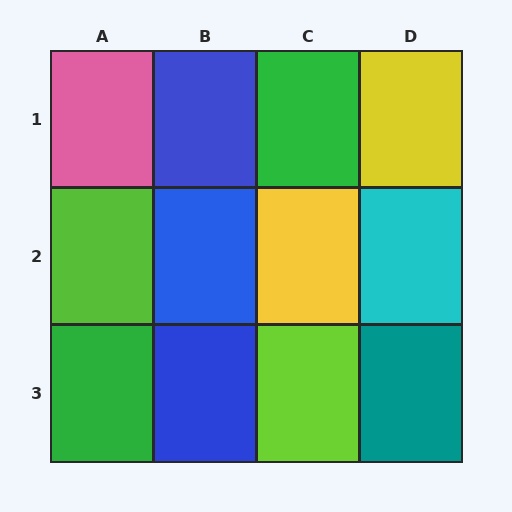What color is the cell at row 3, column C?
Lime.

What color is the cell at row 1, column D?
Yellow.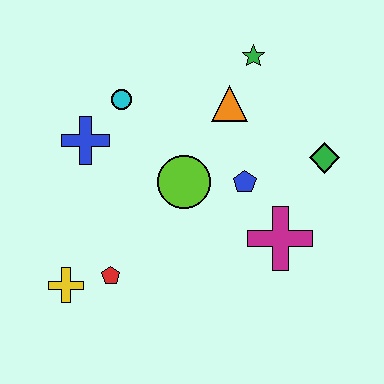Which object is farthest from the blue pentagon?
The yellow cross is farthest from the blue pentagon.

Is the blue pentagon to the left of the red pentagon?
No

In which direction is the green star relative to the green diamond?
The green star is above the green diamond.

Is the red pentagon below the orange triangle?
Yes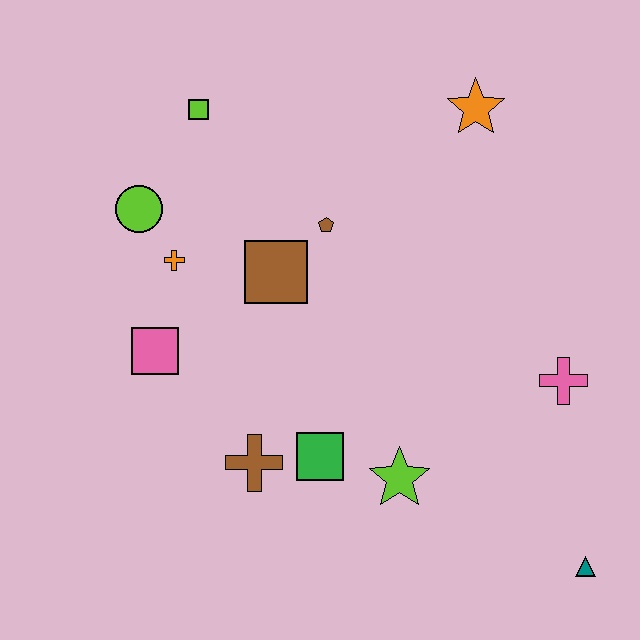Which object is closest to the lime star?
The green square is closest to the lime star.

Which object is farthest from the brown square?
The teal triangle is farthest from the brown square.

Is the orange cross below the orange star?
Yes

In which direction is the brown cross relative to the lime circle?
The brown cross is below the lime circle.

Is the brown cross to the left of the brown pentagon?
Yes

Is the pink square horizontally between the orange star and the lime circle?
Yes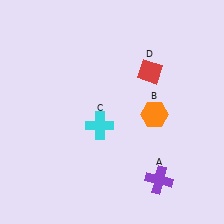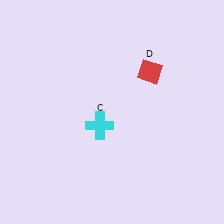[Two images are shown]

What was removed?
The orange hexagon (B), the purple cross (A) were removed in Image 2.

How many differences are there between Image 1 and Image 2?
There are 2 differences between the two images.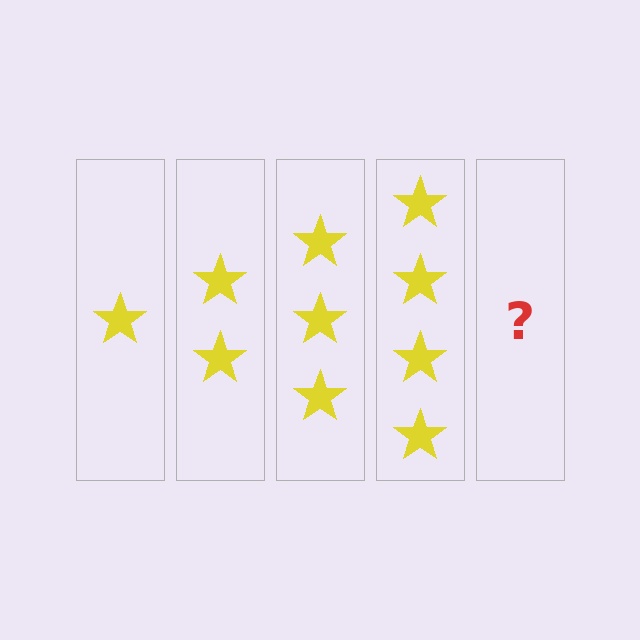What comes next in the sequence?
The next element should be 5 stars.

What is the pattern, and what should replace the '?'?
The pattern is that each step adds one more star. The '?' should be 5 stars.